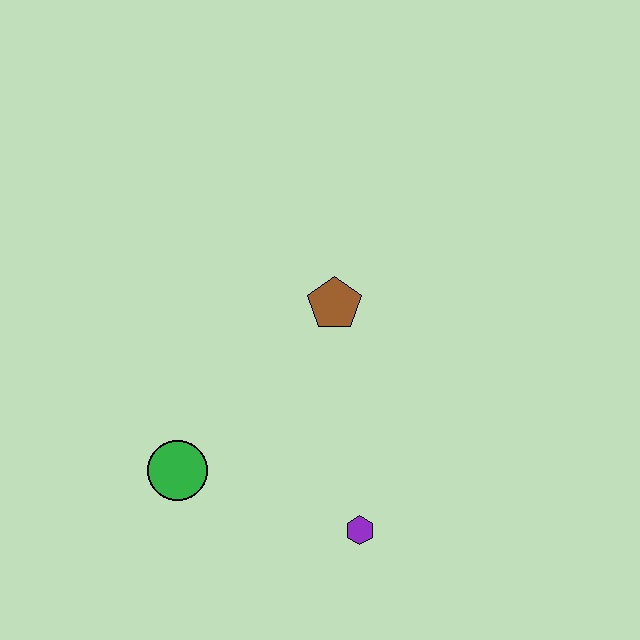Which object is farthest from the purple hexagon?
The brown pentagon is farthest from the purple hexagon.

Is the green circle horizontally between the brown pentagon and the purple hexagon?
No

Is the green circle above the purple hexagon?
Yes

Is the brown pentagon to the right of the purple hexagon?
No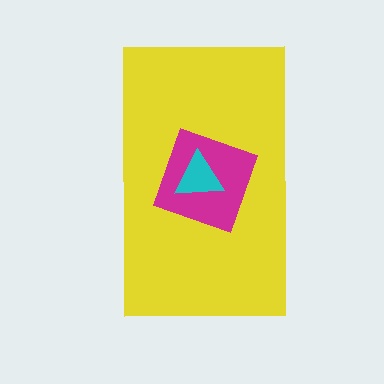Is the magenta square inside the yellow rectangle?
Yes.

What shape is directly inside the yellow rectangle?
The magenta square.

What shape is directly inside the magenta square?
The cyan triangle.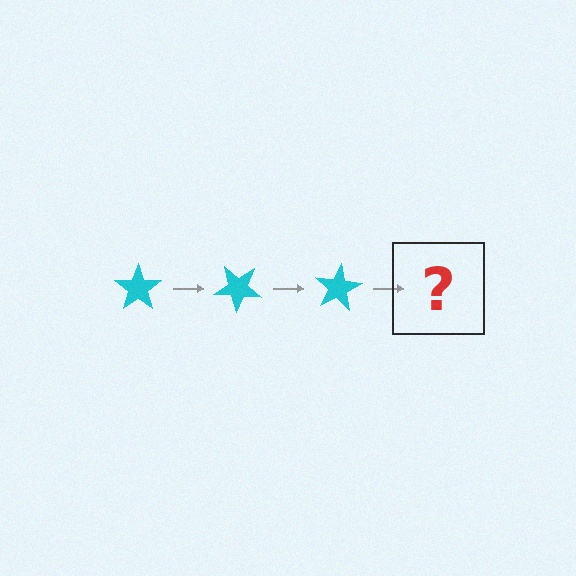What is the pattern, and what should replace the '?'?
The pattern is that the star rotates 40 degrees each step. The '?' should be a cyan star rotated 120 degrees.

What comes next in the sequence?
The next element should be a cyan star rotated 120 degrees.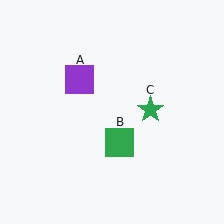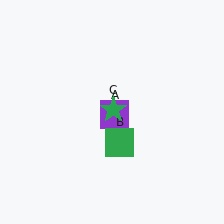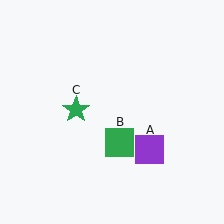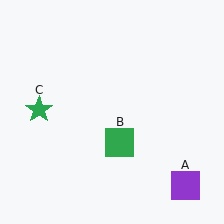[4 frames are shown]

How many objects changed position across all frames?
2 objects changed position: purple square (object A), green star (object C).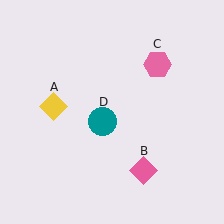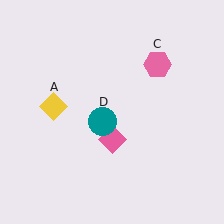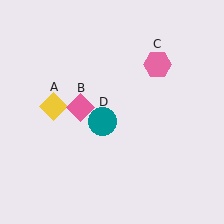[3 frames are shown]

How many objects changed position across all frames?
1 object changed position: pink diamond (object B).